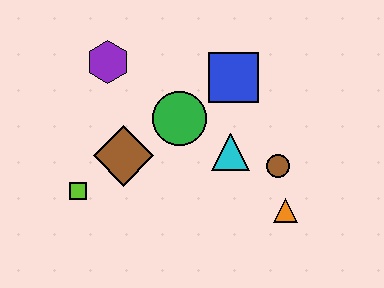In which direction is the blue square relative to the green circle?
The blue square is to the right of the green circle.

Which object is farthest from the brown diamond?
The orange triangle is farthest from the brown diamond.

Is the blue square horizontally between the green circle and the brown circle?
Yes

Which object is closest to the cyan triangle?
The brown circle is closest to the cyan triangle.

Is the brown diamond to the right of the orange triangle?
No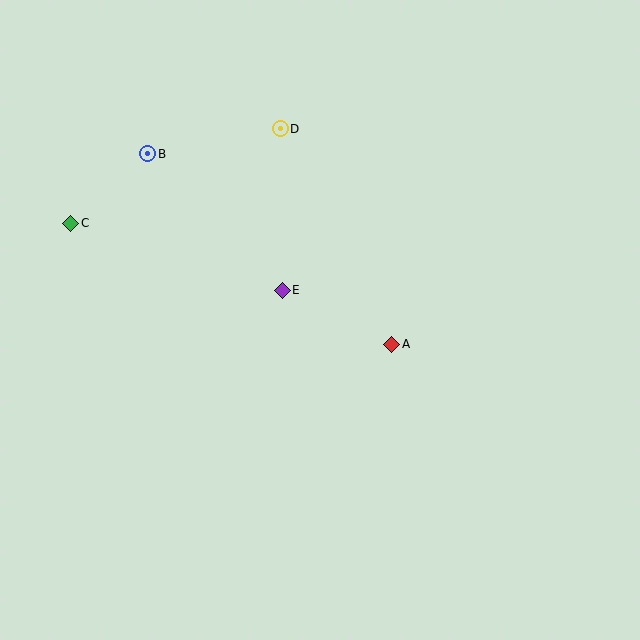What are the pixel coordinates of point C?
Point C is at (71, 223).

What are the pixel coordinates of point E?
Point E is at (282, 290).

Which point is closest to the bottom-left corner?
Point C is closest to the bottom-left corner.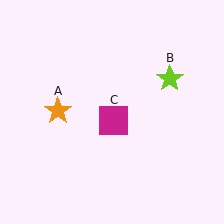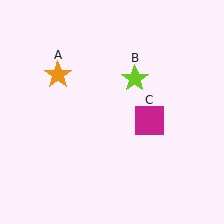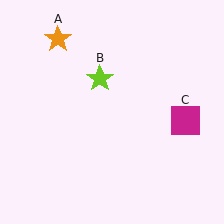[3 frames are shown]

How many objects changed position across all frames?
3 objects changed position: orange star (object A), lime star (object B), magenta square (object C).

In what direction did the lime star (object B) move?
The lime star (object B) moved left.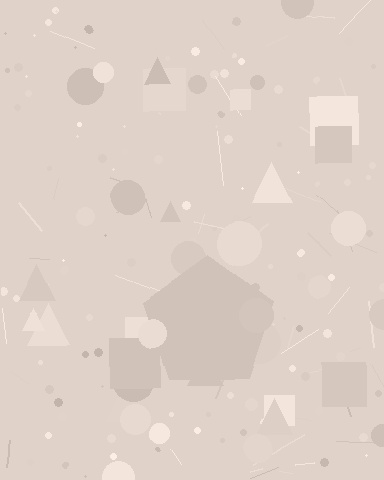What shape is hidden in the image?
A pentagon is hidden in the image.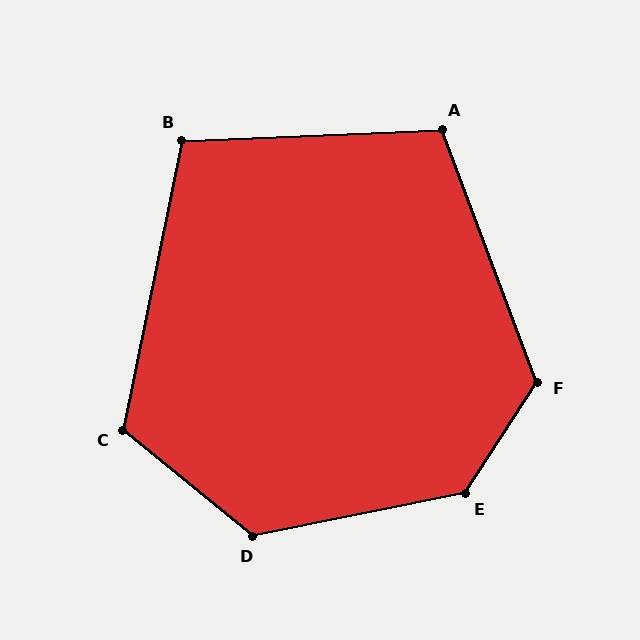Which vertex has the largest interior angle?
E, at approximately 134 degrees.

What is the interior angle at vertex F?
Approximately 126 degrees (obtuse).